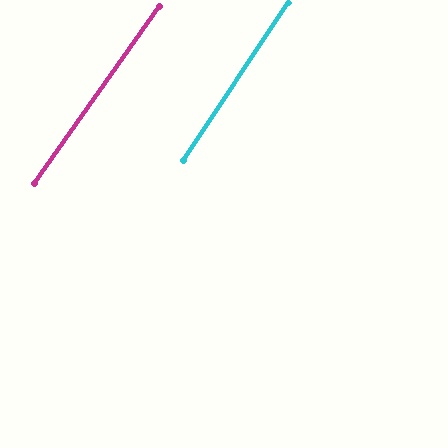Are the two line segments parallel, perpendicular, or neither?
Parallel — their directions differ by only 1.5°.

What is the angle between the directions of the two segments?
Approximately 2 degrees.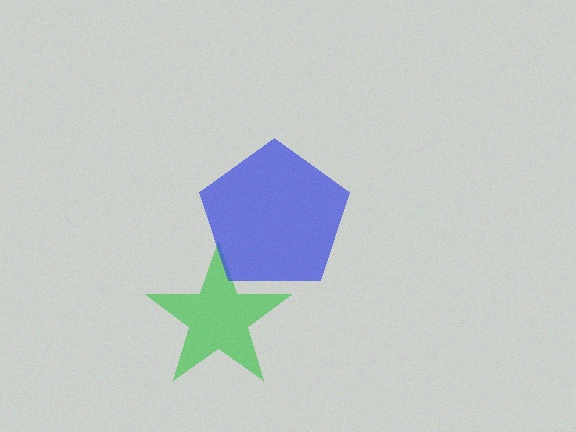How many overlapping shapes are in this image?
There are 2 overlapping shapes in the image.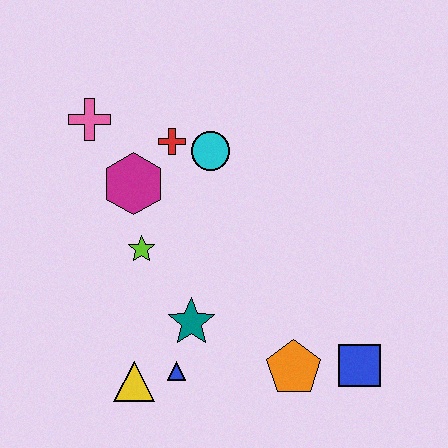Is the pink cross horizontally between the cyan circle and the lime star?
No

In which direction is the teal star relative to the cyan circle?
The teal star is below the cyan circle.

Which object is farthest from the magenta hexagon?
The blue square is farthest from the magenta hexagon.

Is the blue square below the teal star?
Yes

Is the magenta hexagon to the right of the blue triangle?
No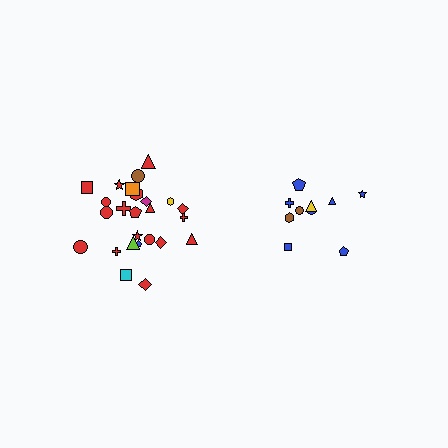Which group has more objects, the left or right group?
The left group.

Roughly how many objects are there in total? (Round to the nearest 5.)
Roughly 35 objects in total.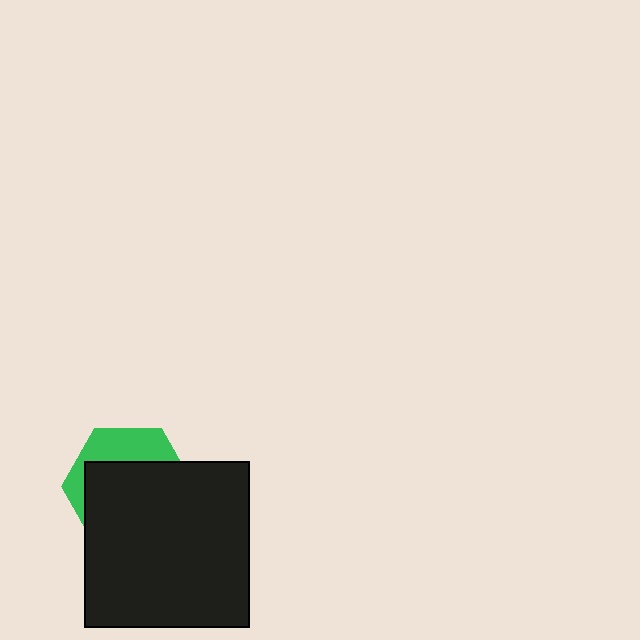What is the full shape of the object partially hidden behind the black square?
The partially hidden object is a green hexagon.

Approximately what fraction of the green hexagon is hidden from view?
Roughly 68% of the green hexagon is hidden behind the black square.